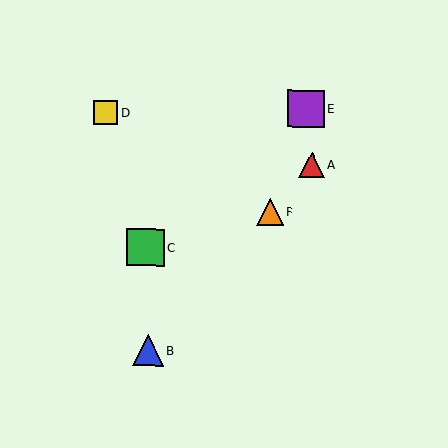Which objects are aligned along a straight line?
Objects A, B, F are aligned along a straight line.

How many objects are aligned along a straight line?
3 objects (A, B, F) are aligned along a straight line.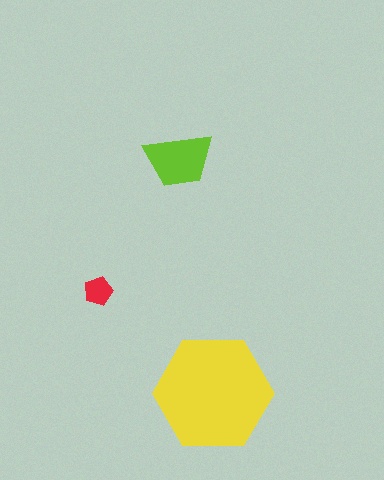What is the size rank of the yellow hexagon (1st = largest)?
1st.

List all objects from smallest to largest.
The red pentagon, the lime trapezoid, the yellow hexagon.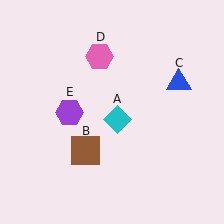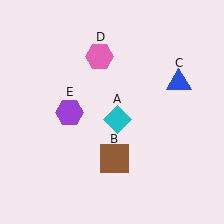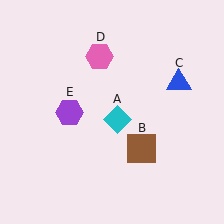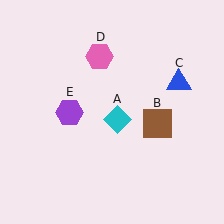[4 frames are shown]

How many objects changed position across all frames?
1 object changed position: brown square (object B).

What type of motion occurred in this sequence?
The brown square (object B) rotated counterclockwise around the center of the scene.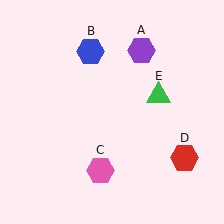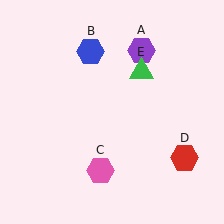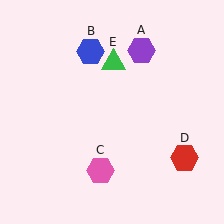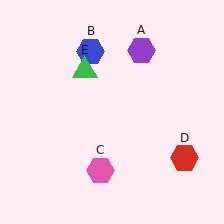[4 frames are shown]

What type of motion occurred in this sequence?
The green triangle (object E) rotated counterclockwise around the center of the scene.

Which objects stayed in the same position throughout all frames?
Purple hexagon (object A) and blue hexagon (object B) and pink hexagon (object C) and red hexagon (object D) remained stationary.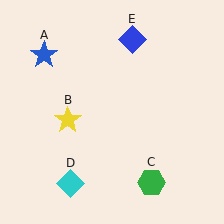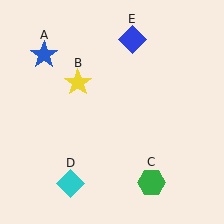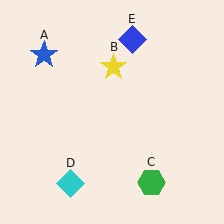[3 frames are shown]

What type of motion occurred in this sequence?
The yellow star (object B) rotated clockwise around the center of the scene.